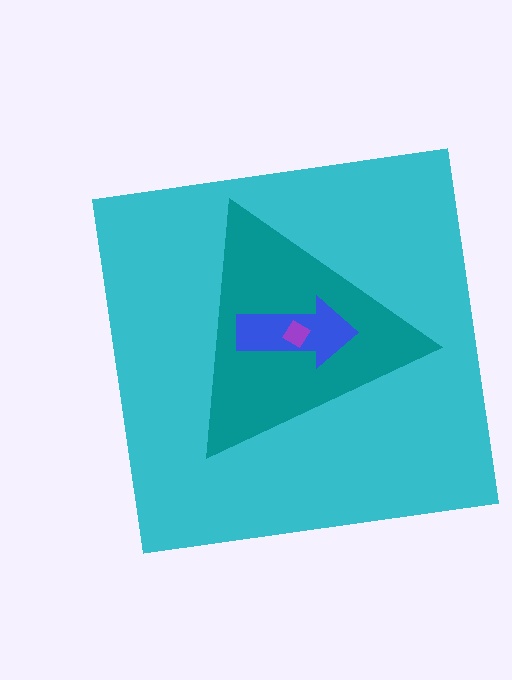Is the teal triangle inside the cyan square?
Yes.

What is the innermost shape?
The purple diamond.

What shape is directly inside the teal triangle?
The blue arrow.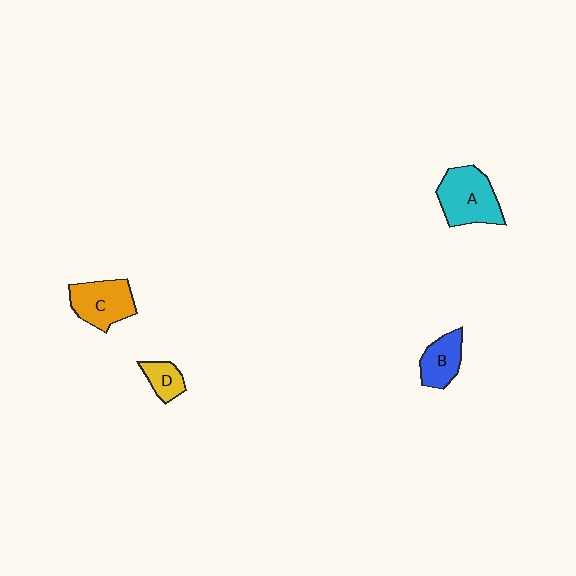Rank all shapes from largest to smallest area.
From largest to smallest: A (cyan), C (orange), B (blue), D (yellow).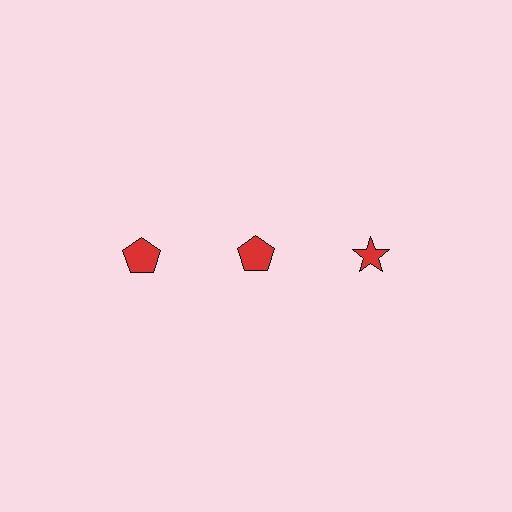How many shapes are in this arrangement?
There are 3 shapes arranged in a grid pattern.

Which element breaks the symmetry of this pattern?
The red star in the top row, center column breaks the symmetry. All other shapes are red pentagons.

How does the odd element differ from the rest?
It has a different shape: star instead of pentagon.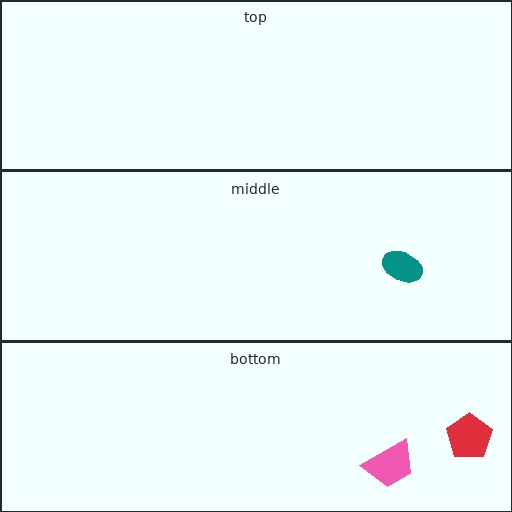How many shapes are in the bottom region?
2.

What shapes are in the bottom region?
The pink trapezoid, the red pentagon.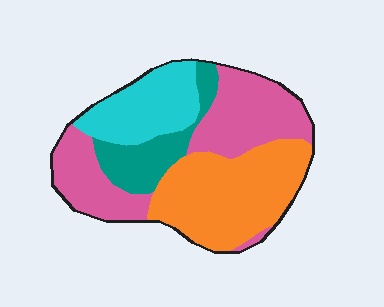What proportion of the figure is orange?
Orange takes up about one third (1/3) of the figure.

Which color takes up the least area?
Teal, at roughly 15%.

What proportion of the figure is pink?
Pink takes up about one third (1/3) of the figure.